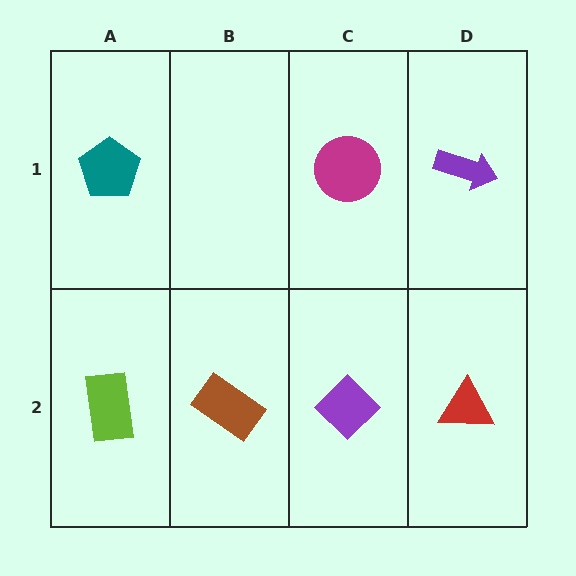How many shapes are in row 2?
4 shapes.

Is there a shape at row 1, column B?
No, that cell is empty.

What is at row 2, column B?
A brown rectangle.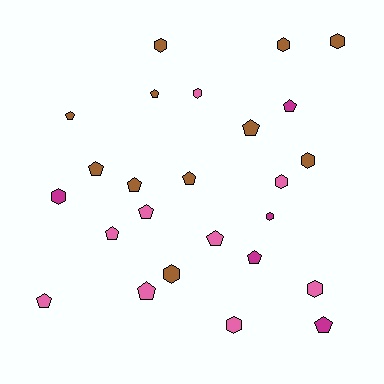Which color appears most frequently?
Brown, with 11 objects.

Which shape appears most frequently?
Pentagon, with 14 objects.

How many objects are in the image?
There are 25 objects.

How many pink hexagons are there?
There are 4 pink hexagons.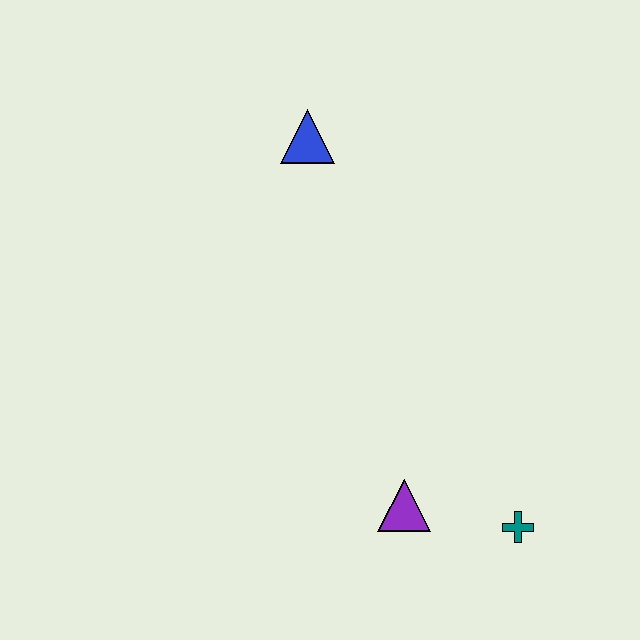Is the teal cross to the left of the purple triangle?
No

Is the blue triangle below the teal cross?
No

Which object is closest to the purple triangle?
The teal cross is closest to the purple triangle.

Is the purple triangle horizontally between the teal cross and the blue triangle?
Yes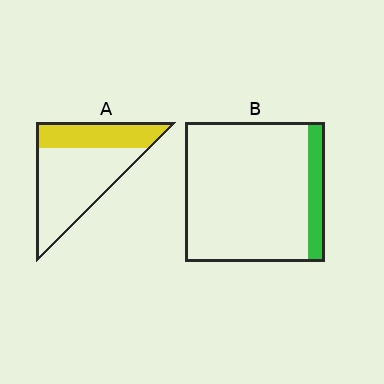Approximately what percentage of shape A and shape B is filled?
A is approximately 35% and B is approximately 10%.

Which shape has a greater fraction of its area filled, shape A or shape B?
Shape A.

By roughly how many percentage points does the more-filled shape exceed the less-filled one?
By roughly 20 percentage points (A over B).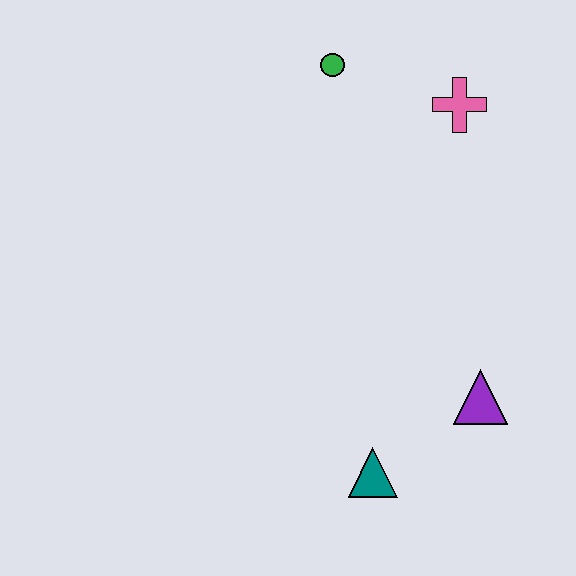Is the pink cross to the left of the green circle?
No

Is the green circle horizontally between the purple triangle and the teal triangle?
No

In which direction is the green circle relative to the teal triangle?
The green circle is above the teal triangle.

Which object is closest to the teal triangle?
The purple triangle is closest to the teal triangle.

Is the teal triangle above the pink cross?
No